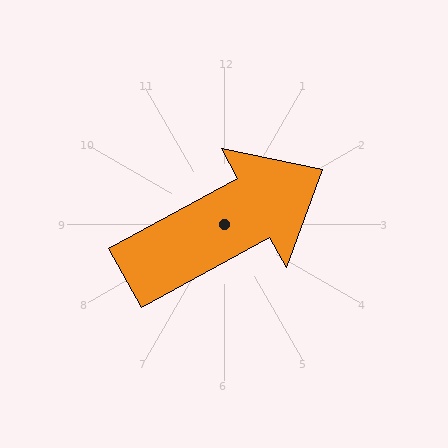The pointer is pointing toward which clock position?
Roughly 2 o'clock.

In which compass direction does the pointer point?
Northeast.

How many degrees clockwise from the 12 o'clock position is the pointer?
Approximately 61 degrees.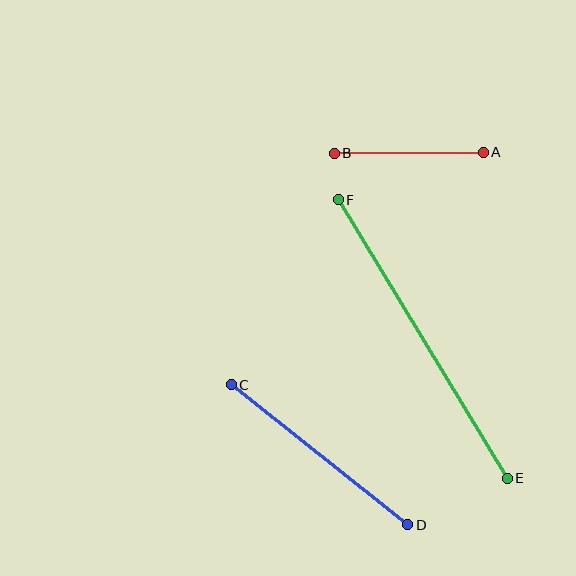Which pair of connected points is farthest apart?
Points E and F are farthest apart.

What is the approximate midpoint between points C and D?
The midpoint is at approximately (319, 455) pixels.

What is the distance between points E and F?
The distance is approximately 326 pixels.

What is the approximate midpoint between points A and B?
The midpoint is at approximately (409, 153) pixels.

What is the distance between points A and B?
The distance is approximately 149 pixels.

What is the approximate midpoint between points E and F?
The midpoint is at approximately (423, 339) pixels.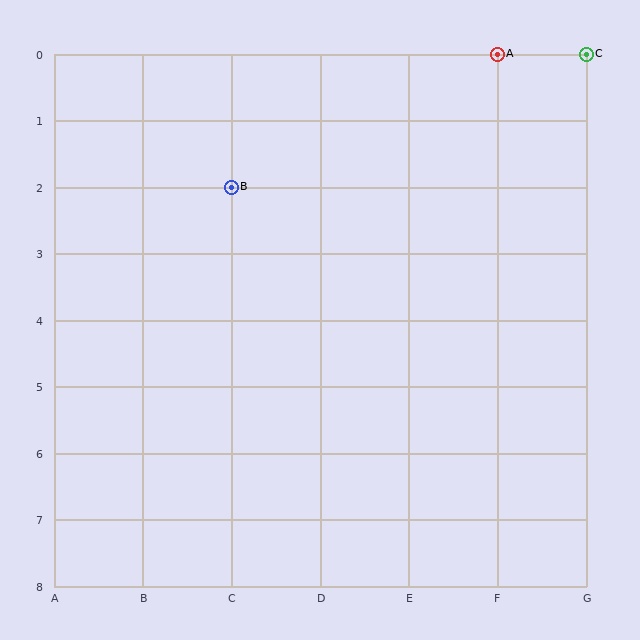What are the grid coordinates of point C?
Point C is at grid coordinates (G, 0).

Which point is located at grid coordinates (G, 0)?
Point C is at (G, 0).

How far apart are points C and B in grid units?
Points C and B are 4 columns and 2 rows apart (about 4.5 grid units diagonally).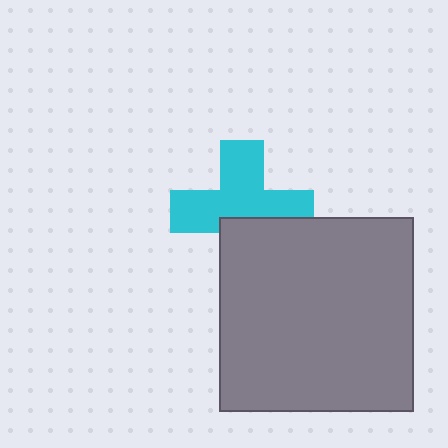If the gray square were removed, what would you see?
You would see the complete cyan cross.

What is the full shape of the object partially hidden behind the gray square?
The partially hidden object is a cyan cross.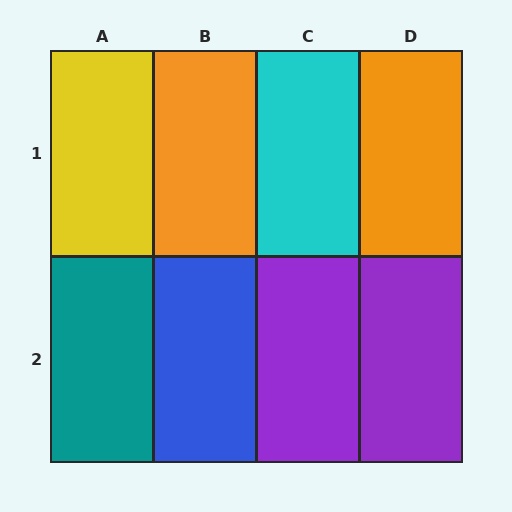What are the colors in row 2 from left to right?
Teal, blue, purple, purple.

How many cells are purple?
2 cells are purple.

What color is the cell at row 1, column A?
Yellow.